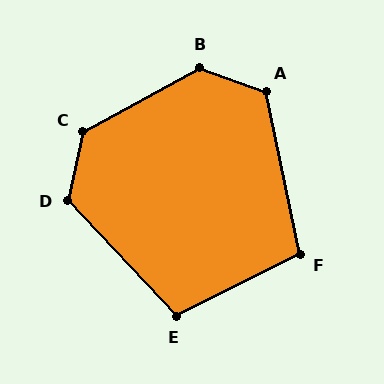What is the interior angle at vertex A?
Approximately 122 degrees (obtuse).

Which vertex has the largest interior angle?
C, at approximately 131 degrees.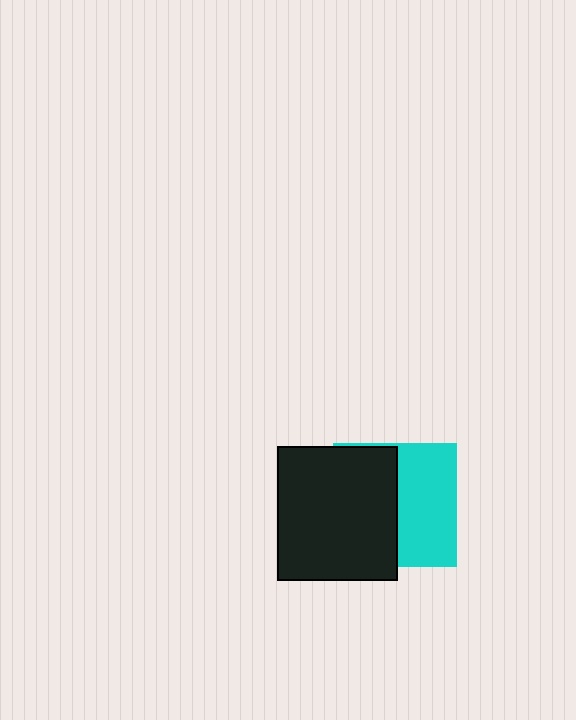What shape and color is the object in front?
The object in front is a black rectangle.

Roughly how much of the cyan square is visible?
About half of it is visible (roughly 49%).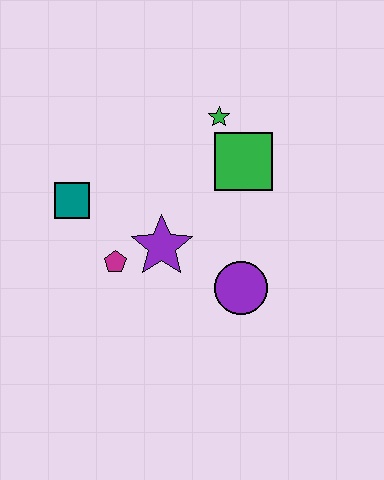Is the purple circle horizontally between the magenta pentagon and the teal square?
No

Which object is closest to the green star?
The green square is closest to the green star.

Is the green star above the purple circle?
Yes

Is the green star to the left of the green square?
Yes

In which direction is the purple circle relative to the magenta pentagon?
The purple circle is to the right of the magenta pentagon.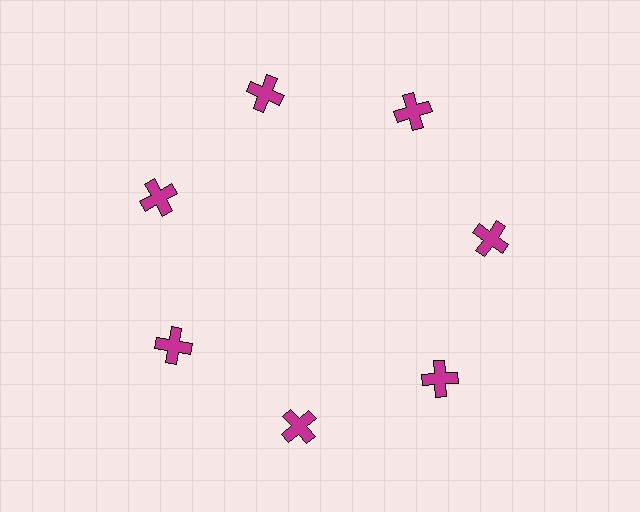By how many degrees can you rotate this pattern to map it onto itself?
The pattern maps onto itself every 51 degrees of rotation.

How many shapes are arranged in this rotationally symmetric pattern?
There are 7 shapes, arranged in 7 groups of 1.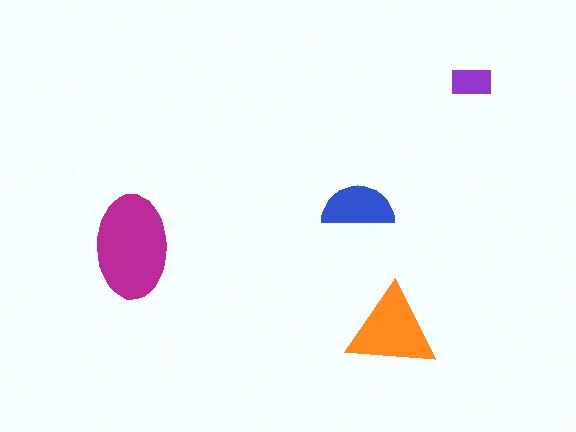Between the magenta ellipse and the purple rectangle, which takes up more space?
The magenta ellipse.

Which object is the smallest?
The purple rectangle.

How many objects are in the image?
There are 4 objects in the image.